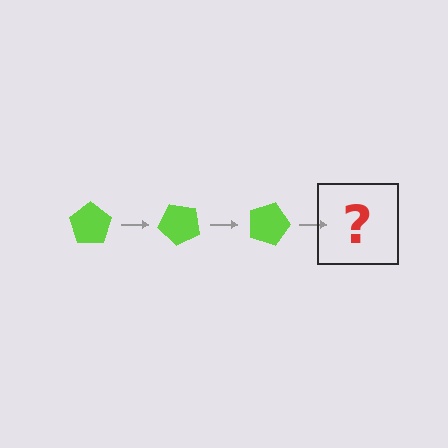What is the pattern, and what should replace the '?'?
The pattern is that the pentagon rotates 45 degrees each step. The '?' should be a lime pentagon rotated 135 degrees.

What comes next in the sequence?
The next element should be a lime pentagon rotated 135 degrees.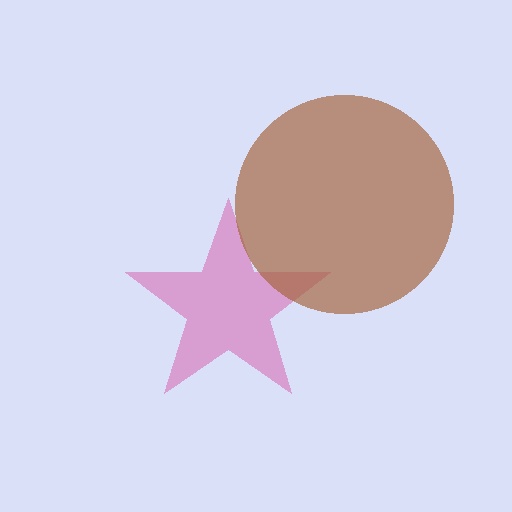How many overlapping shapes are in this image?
There are 2 overlapping shapes in the image.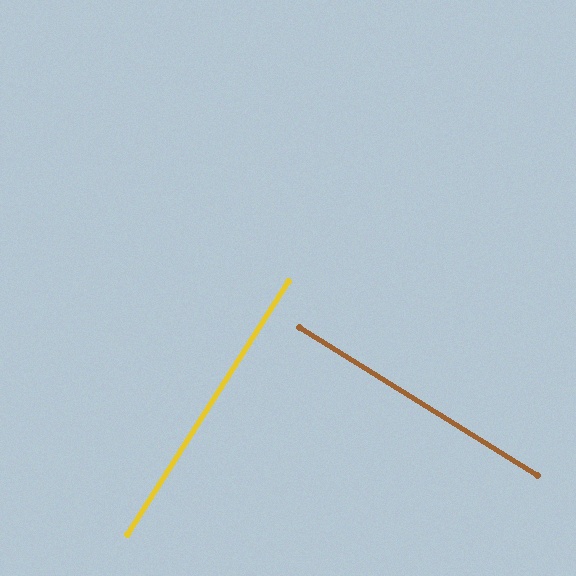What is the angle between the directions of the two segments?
Approximately 89 degrees.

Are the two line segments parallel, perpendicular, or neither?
Perpendicular — they meet at approximately 89°.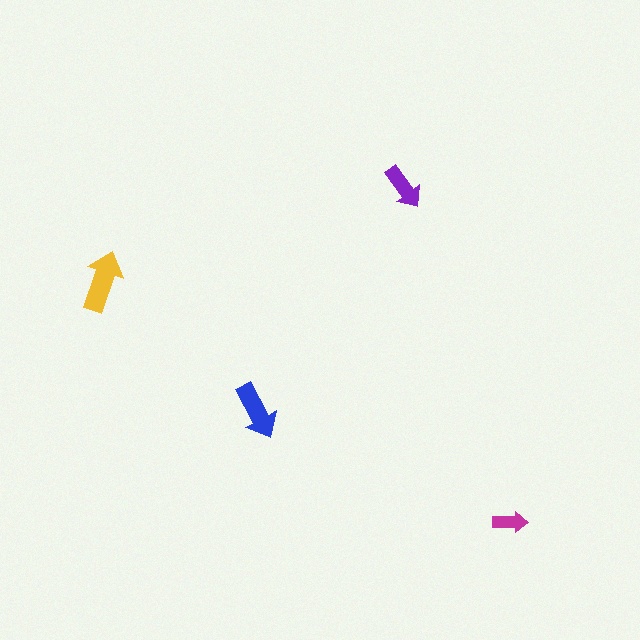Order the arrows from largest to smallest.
the yellow one, the blue one, the purple one, the magenta one.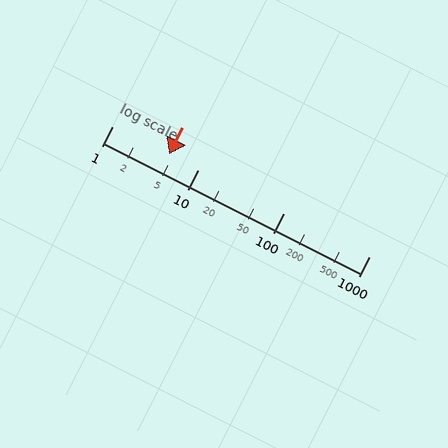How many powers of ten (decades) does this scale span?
The scale spans 3 decades, from 1 to 1000.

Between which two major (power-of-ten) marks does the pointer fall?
The pointer is between 1 and 10.